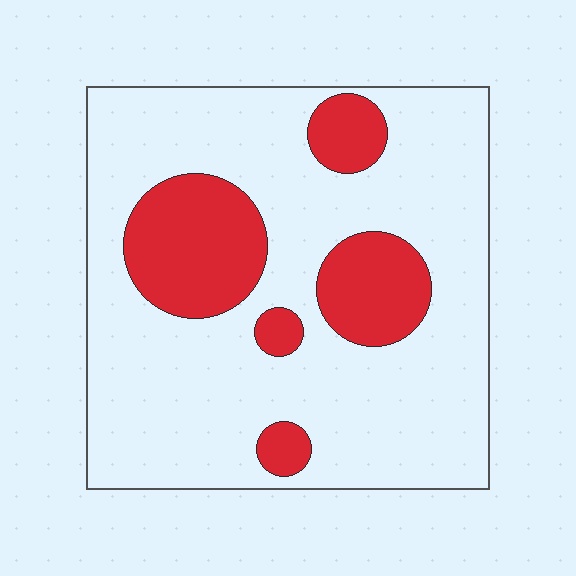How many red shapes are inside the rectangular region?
5.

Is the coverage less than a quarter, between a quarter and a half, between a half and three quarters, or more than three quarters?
Less than a quarter.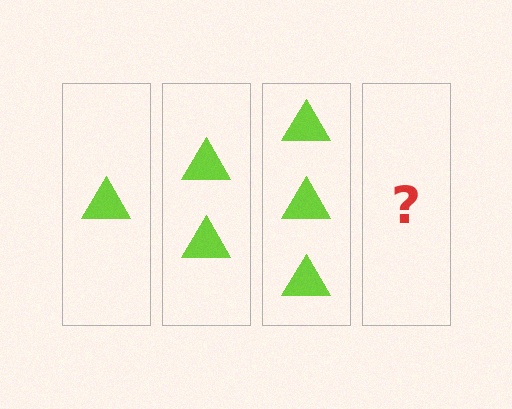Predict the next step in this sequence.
The next step is 4 triangles.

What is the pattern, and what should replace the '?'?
The pattern is that each step adds one more triangle. The '?' should be 4 triangles.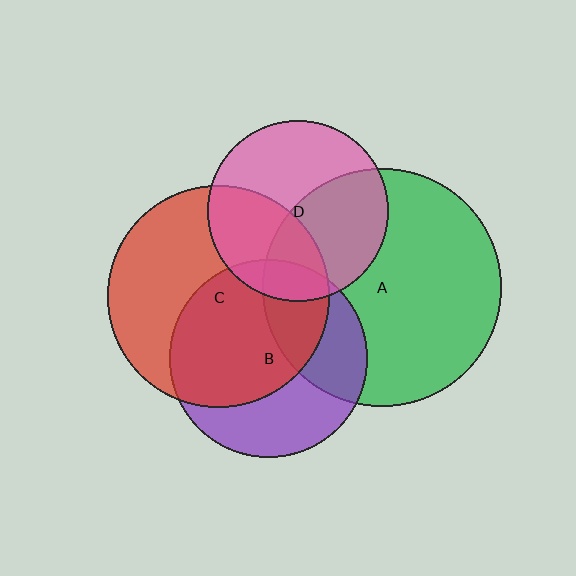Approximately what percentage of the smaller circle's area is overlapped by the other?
Approximately 10%.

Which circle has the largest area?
Circle A (green).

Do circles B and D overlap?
Yes.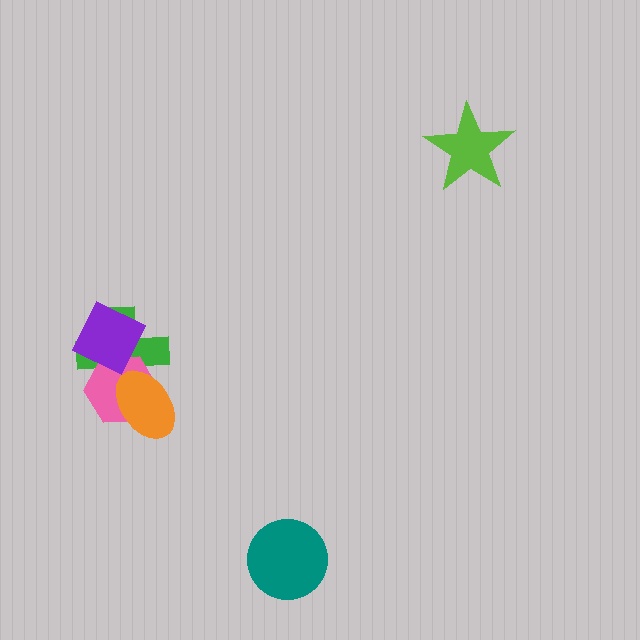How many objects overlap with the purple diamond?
2 objects overlap with the purple diamond.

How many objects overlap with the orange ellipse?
2 objects overlap with the orange ellipse.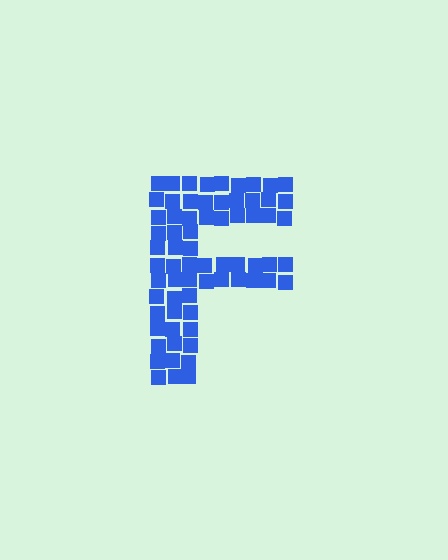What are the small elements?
The small elements are squares.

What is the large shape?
The large shape is the letter F.